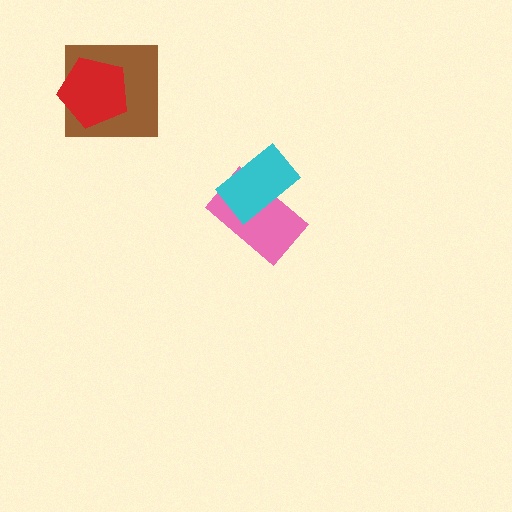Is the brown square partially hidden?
Yes, it is partially covered by another shape.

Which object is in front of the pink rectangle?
The cyan rectangle is in front of the pink rectangle.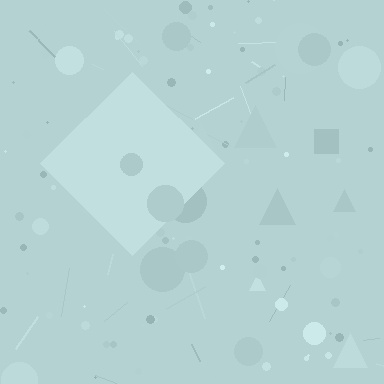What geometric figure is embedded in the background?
A diamond is embedded in the background.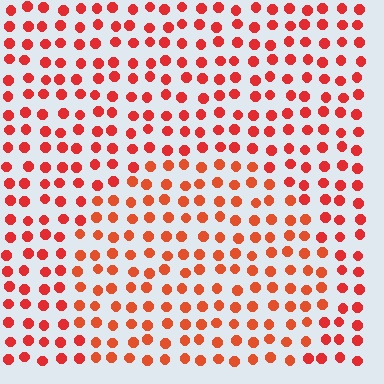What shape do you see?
I see a circle.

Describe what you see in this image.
The image is filled with small red elements in a uniform arrangement. A circle-shaped region is visible where the elements are tinted to a slightly different hue, forming a subtle color boundary.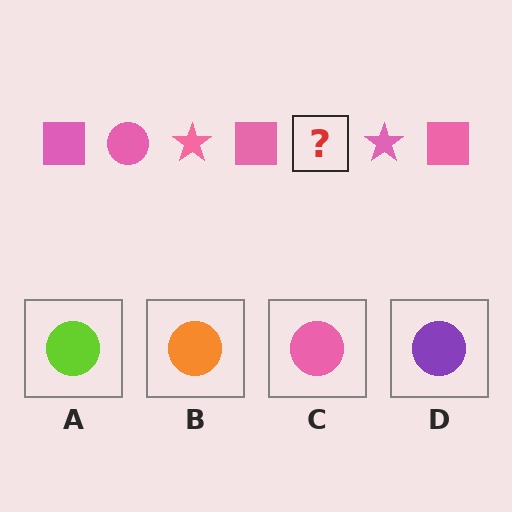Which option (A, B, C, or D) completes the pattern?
C.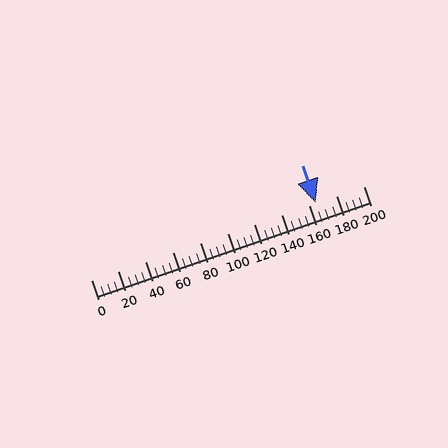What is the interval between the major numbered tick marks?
The major tick marks are spaced 20 units apart.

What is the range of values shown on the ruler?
The ruler shows values from 0 to 200.